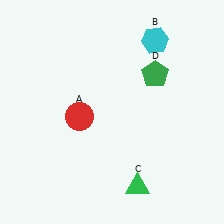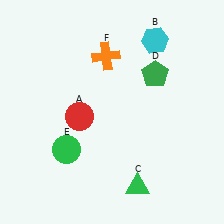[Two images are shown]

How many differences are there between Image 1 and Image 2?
There are 2 differences between the two images.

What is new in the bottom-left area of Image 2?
A green circle (E) was added in the bottom-left area of Image 2.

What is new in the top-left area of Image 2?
An orange cross (F) was added in the top-left area of Image 2.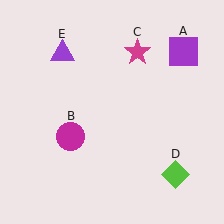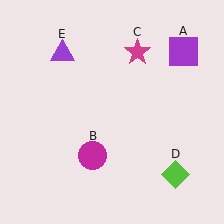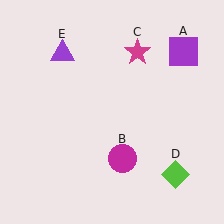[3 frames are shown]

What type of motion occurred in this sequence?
The magenta circle (object B) rotated counterclockwise around the center of the scene.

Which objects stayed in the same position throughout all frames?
Purple square (object A) and magenta star (object C) and lime diamond (object D) and purple triangle (object E) remained stationary.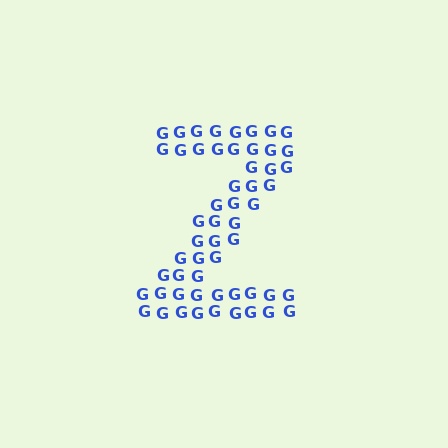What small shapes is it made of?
It is made of small letter G's.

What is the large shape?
The large shape is the letter Z.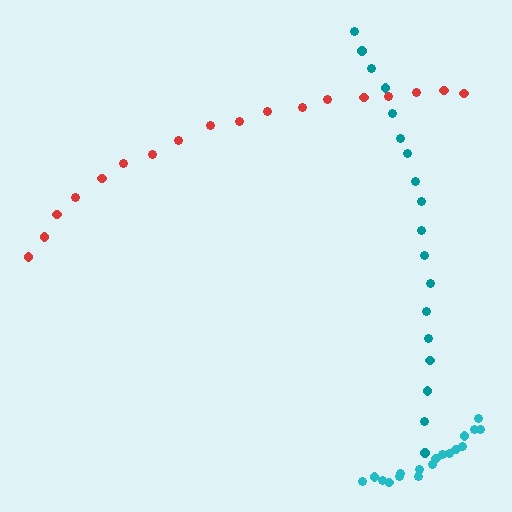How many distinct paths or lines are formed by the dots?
There are 3 distinct paths.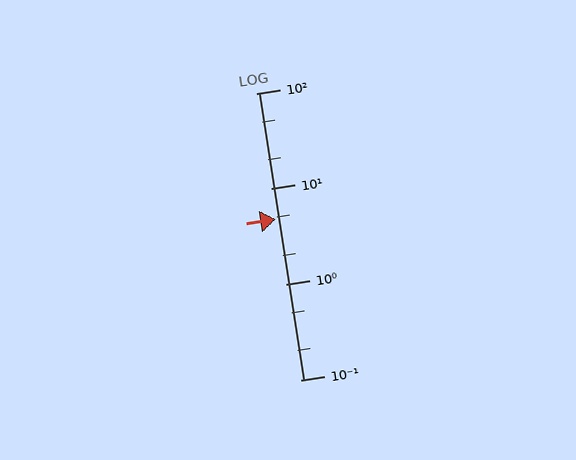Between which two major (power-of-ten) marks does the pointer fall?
The pointer is between 1 and 10.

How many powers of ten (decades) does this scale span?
The scale spans 3 decades, from 0.1 to 100.